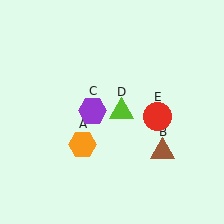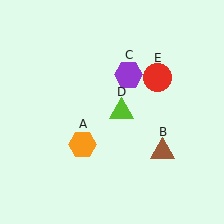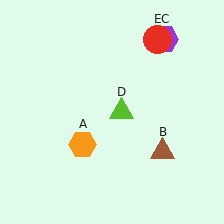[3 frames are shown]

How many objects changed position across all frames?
2 objects changed position: purple hexagon (object C), red circle (object E).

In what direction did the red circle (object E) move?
The red circle (object E) moved up.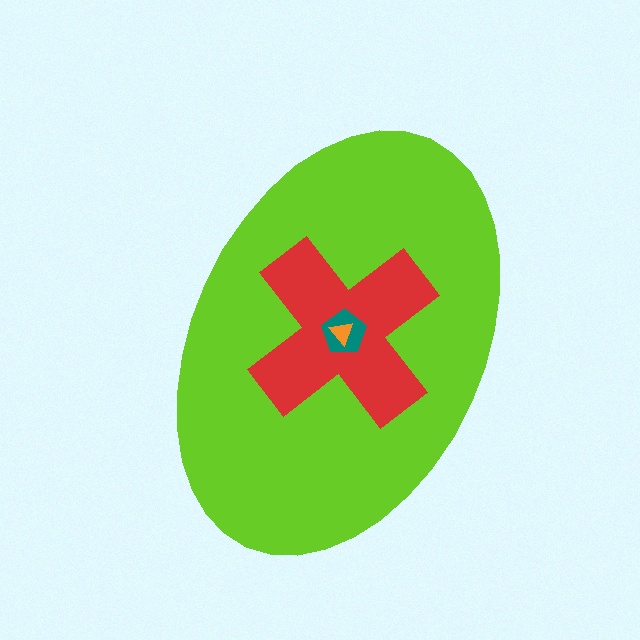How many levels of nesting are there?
4.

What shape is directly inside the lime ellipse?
The red cross.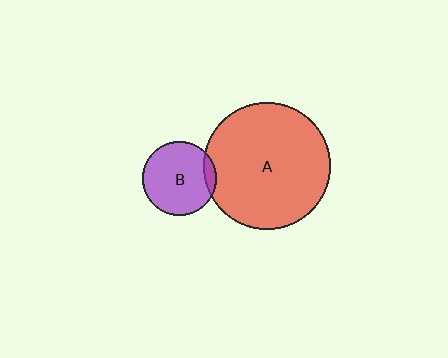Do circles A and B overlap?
Yes.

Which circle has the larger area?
Circle A (red).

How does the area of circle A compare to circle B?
Approximately 2.9 times.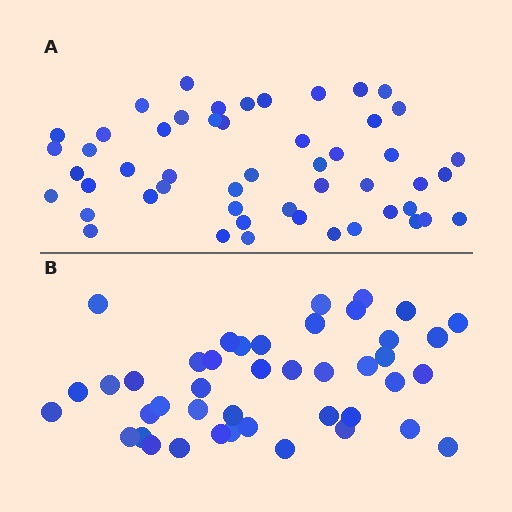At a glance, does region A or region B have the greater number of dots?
Region A (the top region) has more dots.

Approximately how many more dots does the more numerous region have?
Region A has roughly 8 or so more dots than region B.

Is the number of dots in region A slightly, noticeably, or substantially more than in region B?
Region A has only slightly more — the two regions are fairly close. The ratio is roughly 1.2 to 1.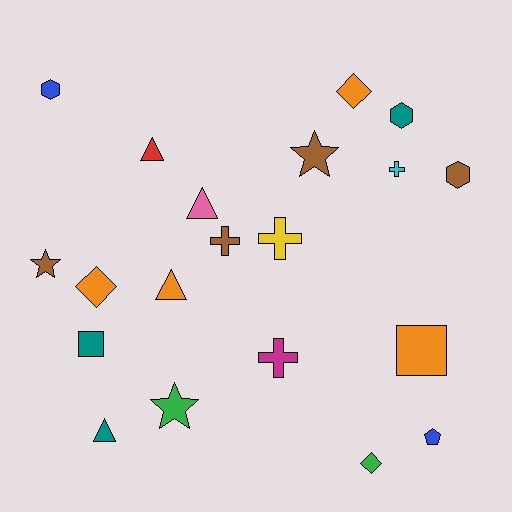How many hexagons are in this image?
There are 3 hexagons.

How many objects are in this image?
There are 20 objects.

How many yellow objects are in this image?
There is 1 yellow object.